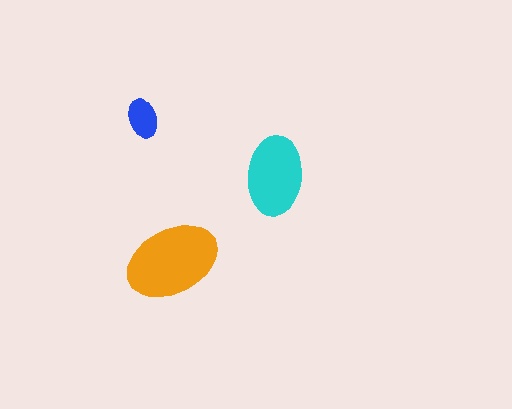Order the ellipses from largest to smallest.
the orange one, the cyan one, the blue one.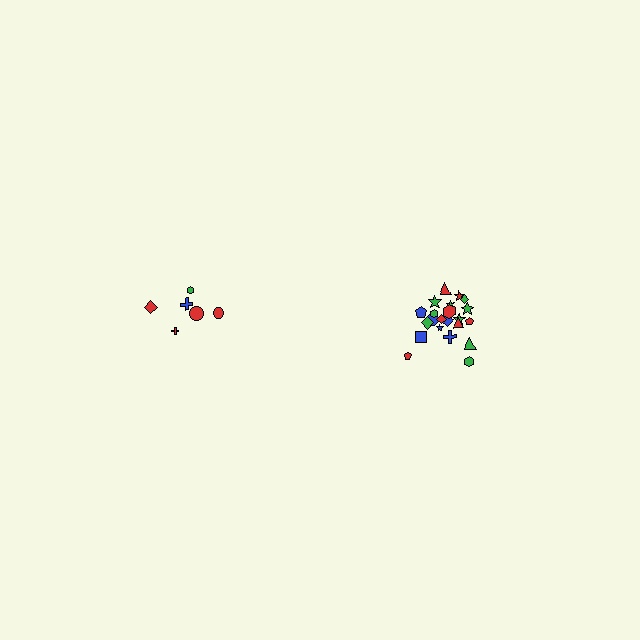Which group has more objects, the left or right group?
The right group.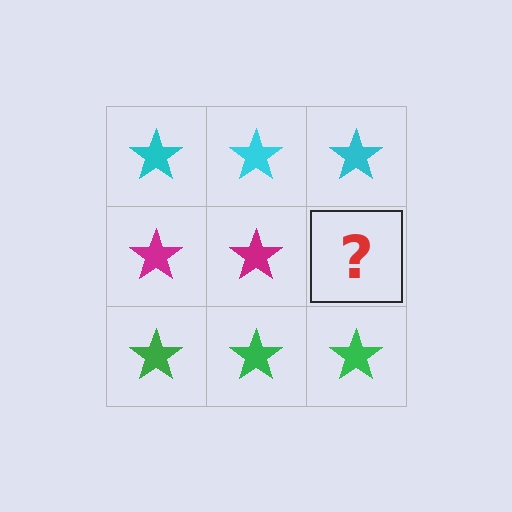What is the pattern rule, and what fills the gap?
The rule is that each row has a consistent color. The gap should be filled with a magenta star.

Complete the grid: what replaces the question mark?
The question mark should be replaced with a magenta star.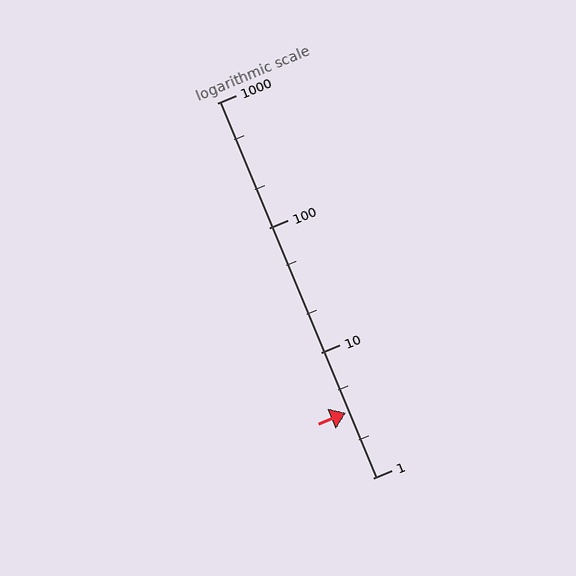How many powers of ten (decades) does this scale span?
The scale spans 3 decades, from 1 to 1000.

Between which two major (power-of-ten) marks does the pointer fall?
The pointer is between 1 and 10.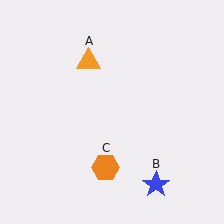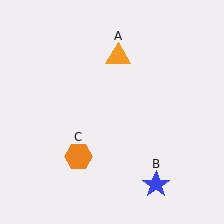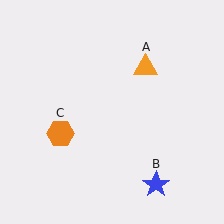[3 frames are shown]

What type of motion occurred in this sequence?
The orange triangle (object A), orange hexagon (object C) rotated clockwise around the center of the scene.